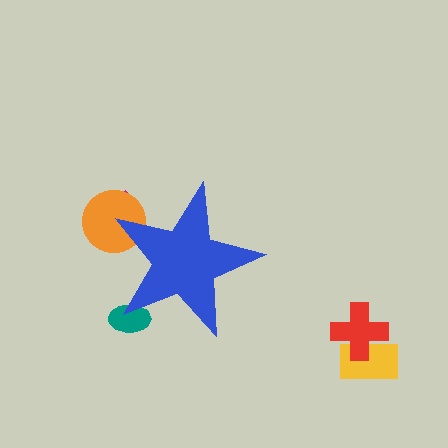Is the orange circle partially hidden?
Yes, the orange circle is partially hidden behind the blue star.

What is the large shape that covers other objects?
A blue star.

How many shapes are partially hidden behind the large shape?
3 shapes are partially hidden.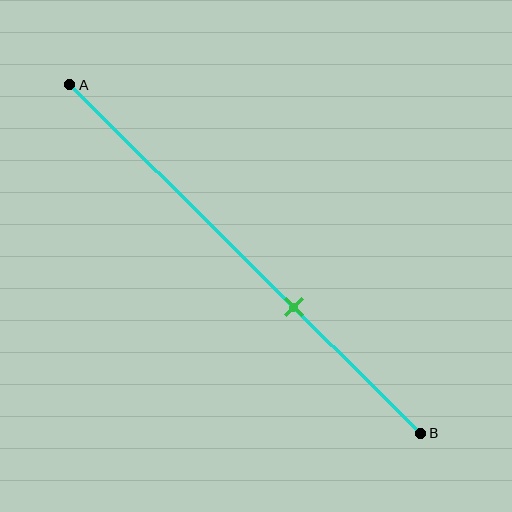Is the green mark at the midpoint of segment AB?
No, the mark is at about 65% from A, not at the 50% midpoint.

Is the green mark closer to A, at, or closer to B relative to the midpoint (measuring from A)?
The green mark is closer to point B than the midpoint of segment AB.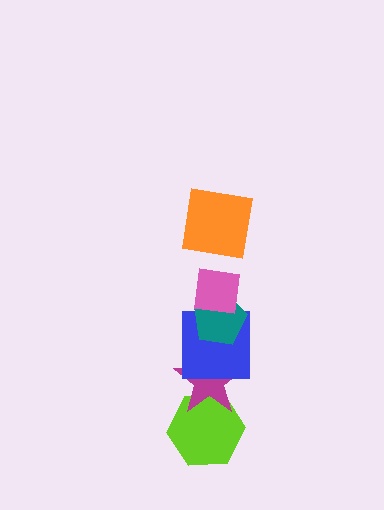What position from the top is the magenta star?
The magenta star is 5th from the top.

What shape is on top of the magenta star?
The blue square is on top of the magenta star.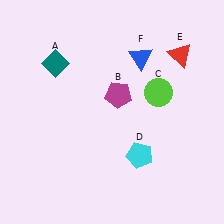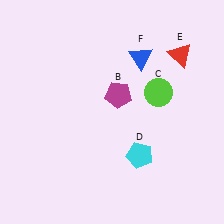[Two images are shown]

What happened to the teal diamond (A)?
The teal diamond (A) was removed in Image 2. It was in the top-left area of Image 1.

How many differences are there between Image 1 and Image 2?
There is 1 difference between the two images.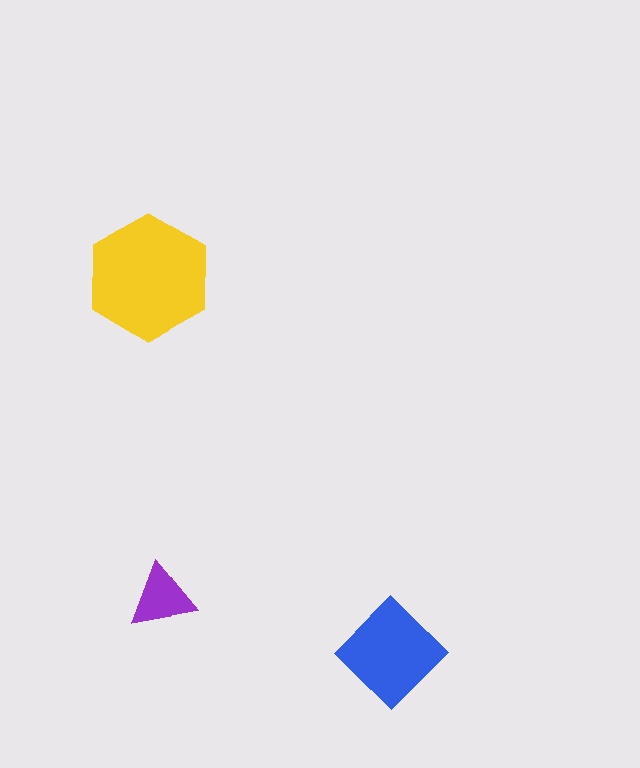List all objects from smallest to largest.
The purple triangle, the blue diamond, the yellow hexagon.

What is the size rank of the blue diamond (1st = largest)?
2nd.